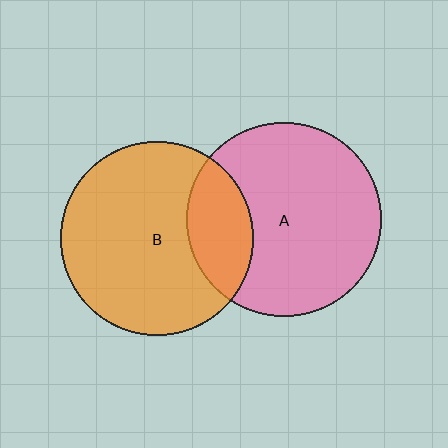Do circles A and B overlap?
Yes.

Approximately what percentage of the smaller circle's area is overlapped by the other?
Approximately 25%.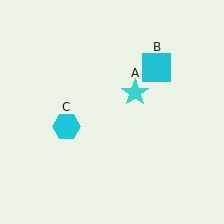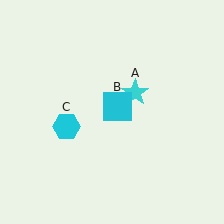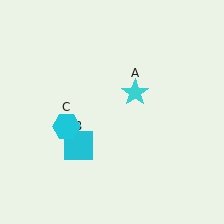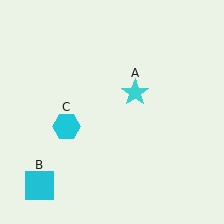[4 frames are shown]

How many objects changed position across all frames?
1 object changed position: cyan square (object B).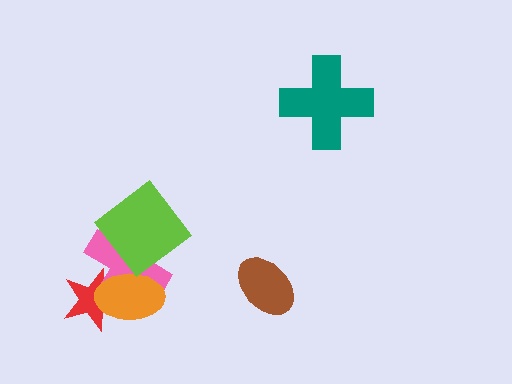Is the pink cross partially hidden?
Yes, it is partially covered by another shape.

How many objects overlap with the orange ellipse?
2 objects overlap with the orange ellipse.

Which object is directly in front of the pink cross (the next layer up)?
The orange ellipse is directly in front of the pink cross.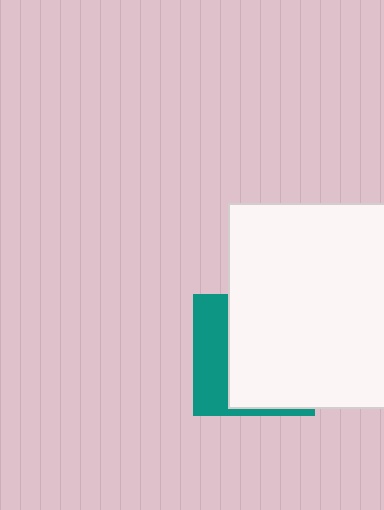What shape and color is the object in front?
The object in front is a white rectangle.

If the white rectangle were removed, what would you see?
You would see the complete teal square.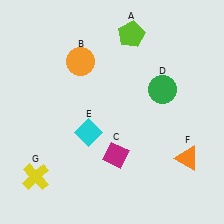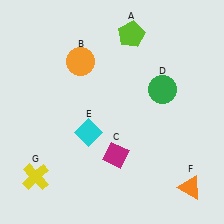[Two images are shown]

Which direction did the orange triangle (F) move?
The orange triangle (F) moved down.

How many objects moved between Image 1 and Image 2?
1 object moved between the two images.